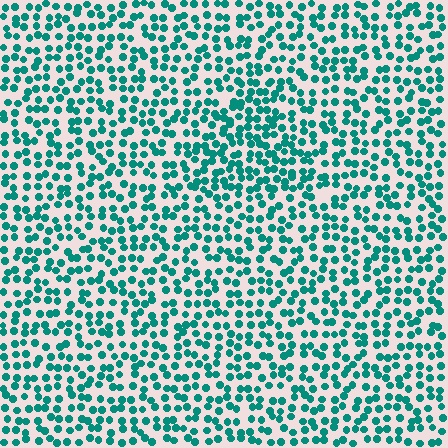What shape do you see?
I see a triangle.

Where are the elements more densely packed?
The elements are more densely packed inside the triangle boundary.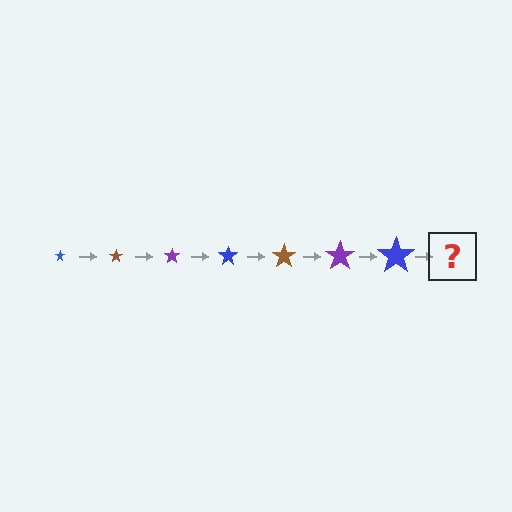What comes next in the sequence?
The next element should be a brown star, larger than the previous one.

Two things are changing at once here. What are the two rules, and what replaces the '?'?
The two rules are that the star grows larger each step and the color cycles through blue, brown, and purple. The '?' should be a brown star, larger than the previous one.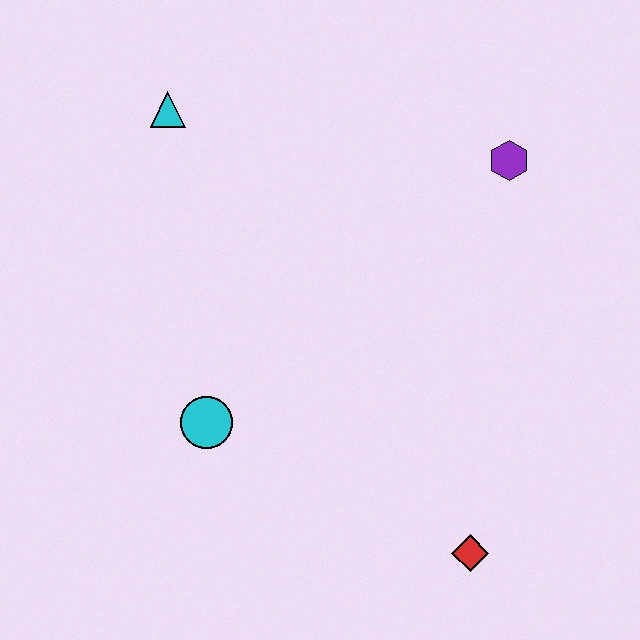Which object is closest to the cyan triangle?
The cyan circle is closest to the cyan triangle.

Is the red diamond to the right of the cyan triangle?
Yes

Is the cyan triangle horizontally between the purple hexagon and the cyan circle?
No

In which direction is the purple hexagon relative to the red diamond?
The purple hexagon is above the red diamond.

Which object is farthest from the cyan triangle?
The red diamond is farthest from the cyan triangle.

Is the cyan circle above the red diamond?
Yes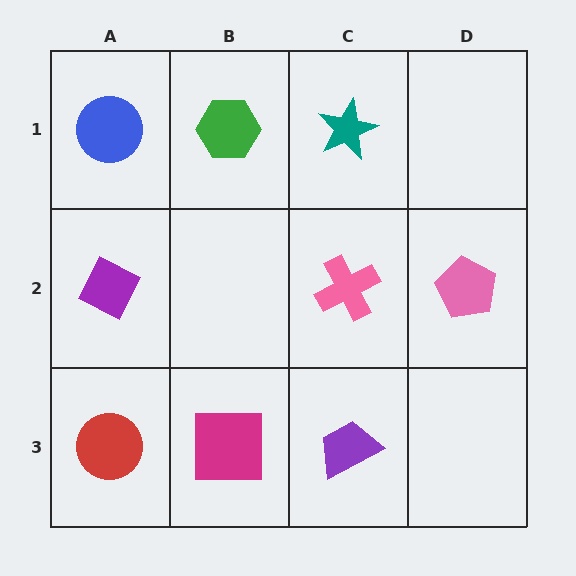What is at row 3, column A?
A red circle.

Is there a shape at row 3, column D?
No, that cell is empty.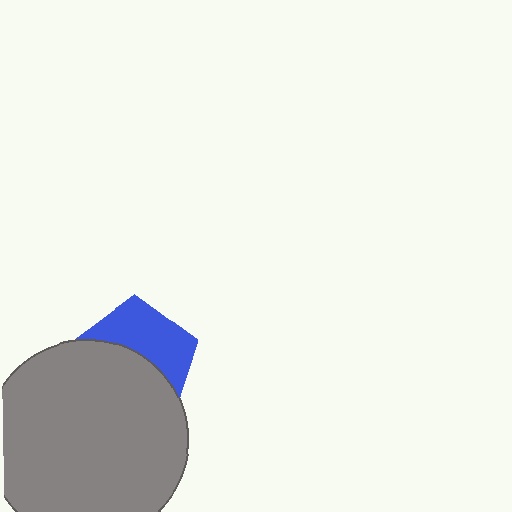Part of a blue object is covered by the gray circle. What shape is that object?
It is a pentagon.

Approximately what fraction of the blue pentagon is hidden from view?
Roughly 54% of the blue pentagon is hidden behind the gray circle.